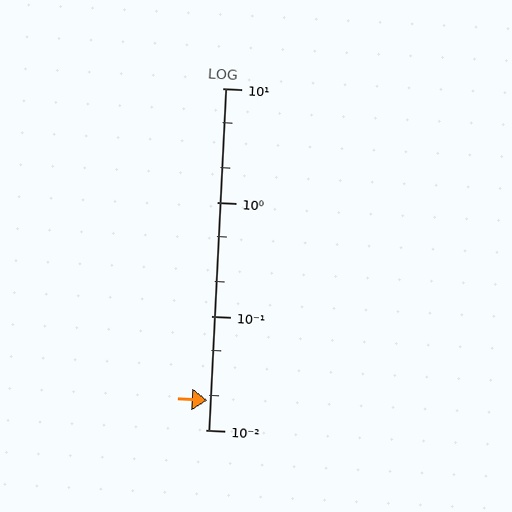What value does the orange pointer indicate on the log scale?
The pointer indicates approximately 0.018.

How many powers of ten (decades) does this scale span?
The scale spans 3 decades, from 0.01 to 10.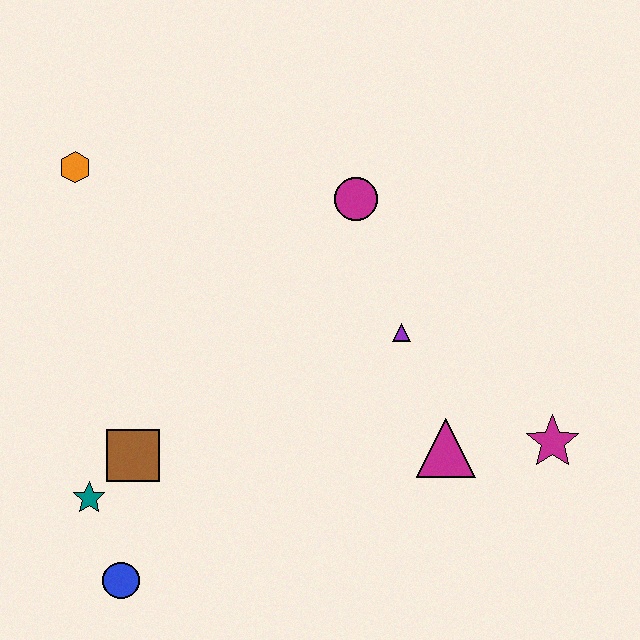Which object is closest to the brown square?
The teal star is closest to the brown square.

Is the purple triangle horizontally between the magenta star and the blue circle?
Yes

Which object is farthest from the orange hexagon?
The magenta star is farthest from the orange hexagon.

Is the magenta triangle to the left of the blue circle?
No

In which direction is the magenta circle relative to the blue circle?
The magenta circle is above the blue circle.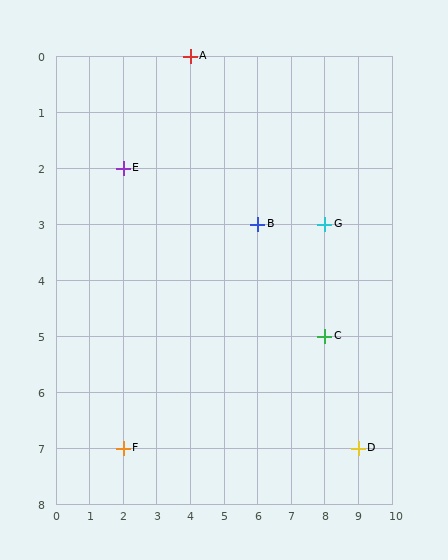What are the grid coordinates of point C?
Point C is at grid coordinates (8, 5).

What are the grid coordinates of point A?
Point A is at grid coordinates (4, 0).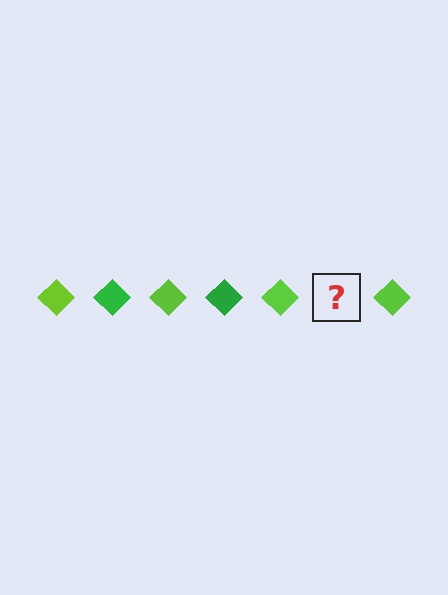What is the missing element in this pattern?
The missing element is a green diamond.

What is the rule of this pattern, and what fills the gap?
The rule is that the pattern cycles through lime, green diamonds. The gap should be filled with a green diamond.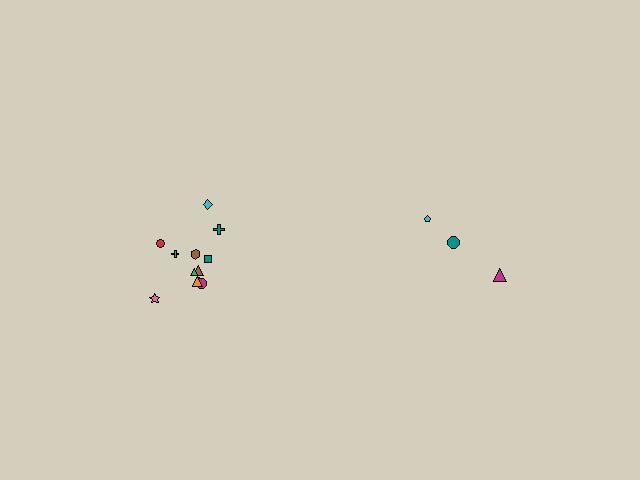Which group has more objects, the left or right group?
The left group.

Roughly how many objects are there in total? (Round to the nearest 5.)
Roughly 15 objects in total.